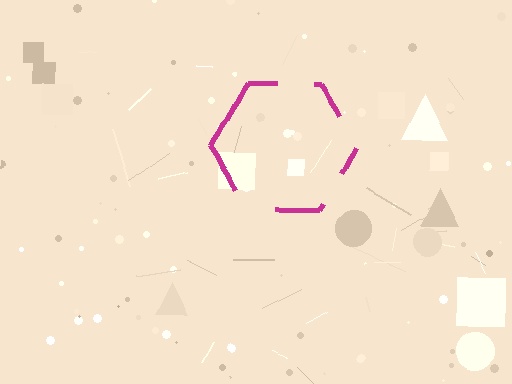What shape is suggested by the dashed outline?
The dashed outline suggests a hexagon.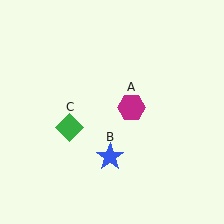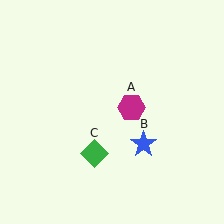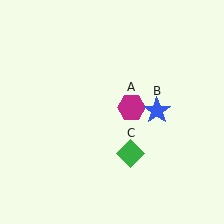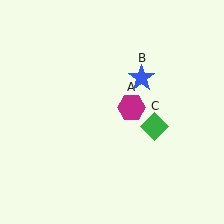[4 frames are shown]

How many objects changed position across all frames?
2 objects changed position: blue star (object B), green diamond (object C).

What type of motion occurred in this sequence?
The blue star (object B), green diamond (object C) rotated counterclockwise around the center of the scene.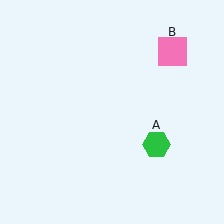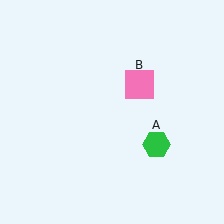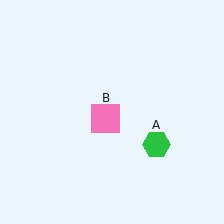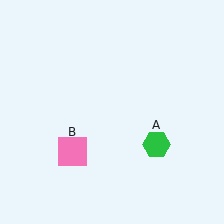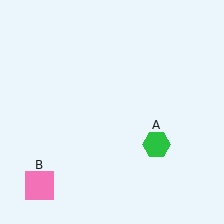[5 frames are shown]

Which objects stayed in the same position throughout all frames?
Green hexagon (object A) remained stationary.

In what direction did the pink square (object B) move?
The pink square (object B) moved down and to the left.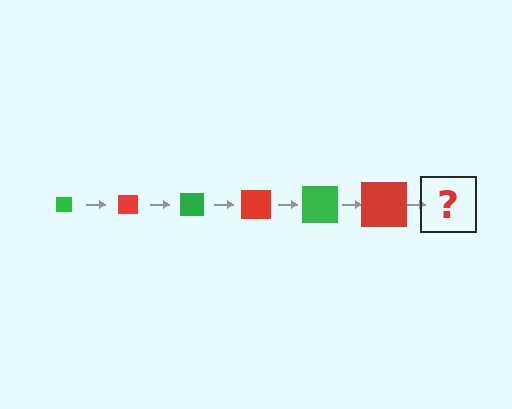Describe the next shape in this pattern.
It should be a green square, larger than the previous one.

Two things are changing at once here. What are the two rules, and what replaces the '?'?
The two rules are that the square grows larger each step and the color cycles through green and red. The '?' should be a green square, larger than the previous one.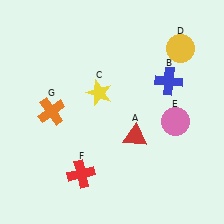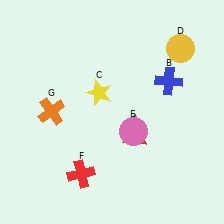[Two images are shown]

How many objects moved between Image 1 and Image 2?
1 object moved between the two images.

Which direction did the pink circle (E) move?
The pink circle (E) moved left.